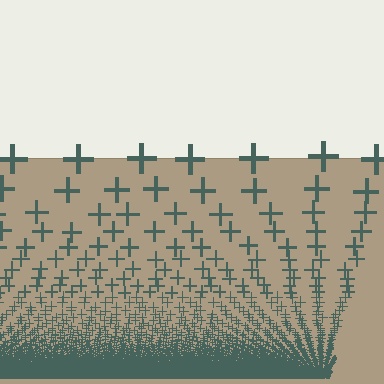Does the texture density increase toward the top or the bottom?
Density increases toward the bottom.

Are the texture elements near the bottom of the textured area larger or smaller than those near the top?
Smaller. The gradient is inverted — elements near the bottom are smaller and denser.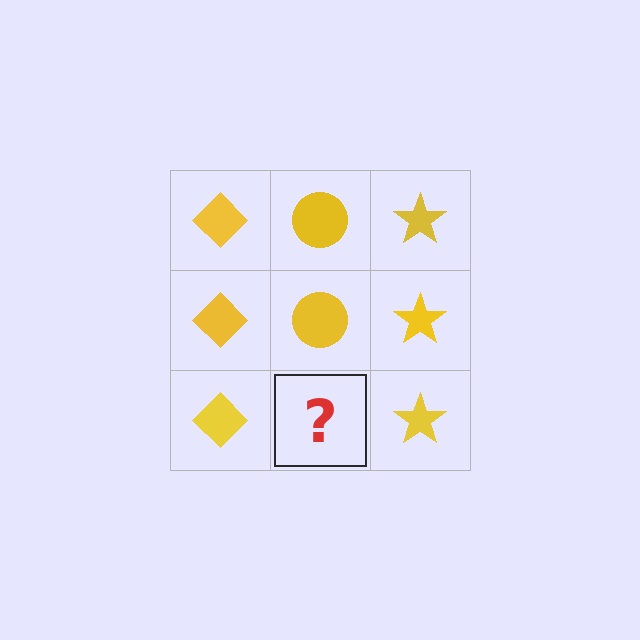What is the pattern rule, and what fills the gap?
The rule is that each column has a consistent shape. The gap should be filled with a yellow circle.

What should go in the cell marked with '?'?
The missing cell should contain a yellow circle.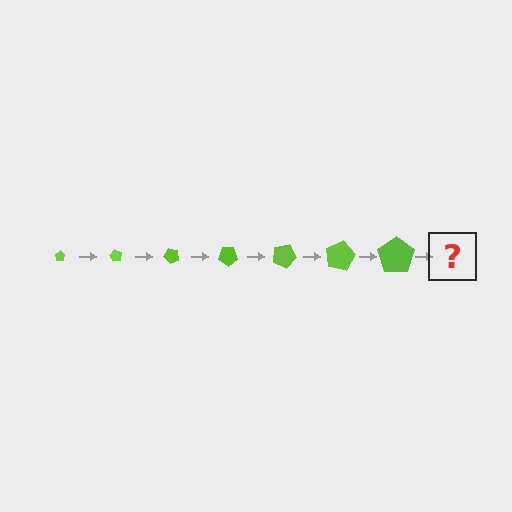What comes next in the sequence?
The next element should be a pentagon, larger than the previous one and rotated 420 degrees from the start.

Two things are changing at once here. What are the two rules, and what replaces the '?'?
The two rules are that the pentagon grows larger each step and it rotates 60 degrees each step. The '?' should be a pentagon, larger than the previous one and rotated 420 degrees from the start.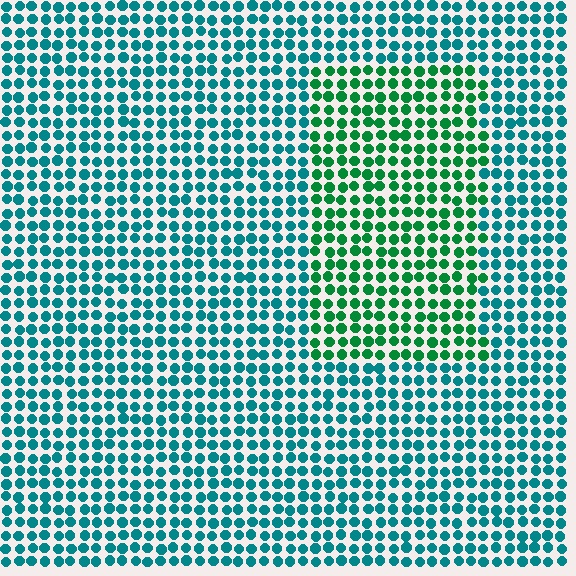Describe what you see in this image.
The image is filled with small teal elements in a uniform arrangement. A rectangle-shaped region is visible where the elements are tinted to a slightly different hue, forming a subtle color boundary.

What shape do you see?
I see a rectangle.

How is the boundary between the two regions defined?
The boundary is defined purely by a slight shift in hue (about 39 degrees). Spacing, size, and orientation are identical on both sides.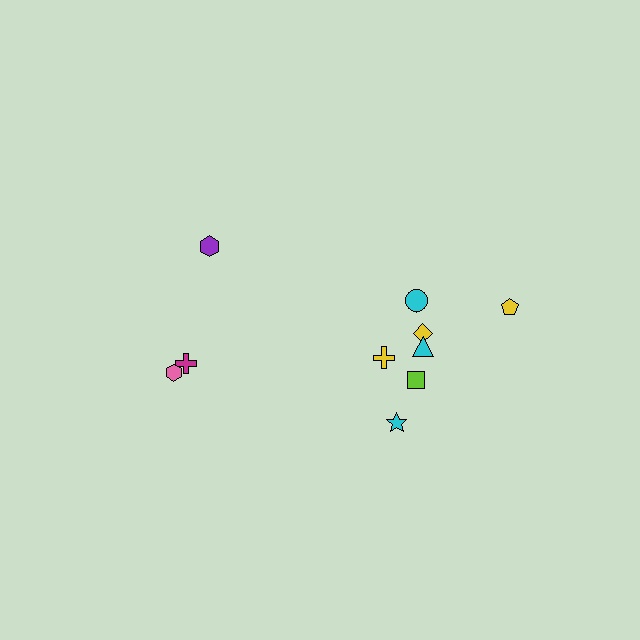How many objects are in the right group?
There are 8 objects.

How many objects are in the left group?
There are 3 objects.